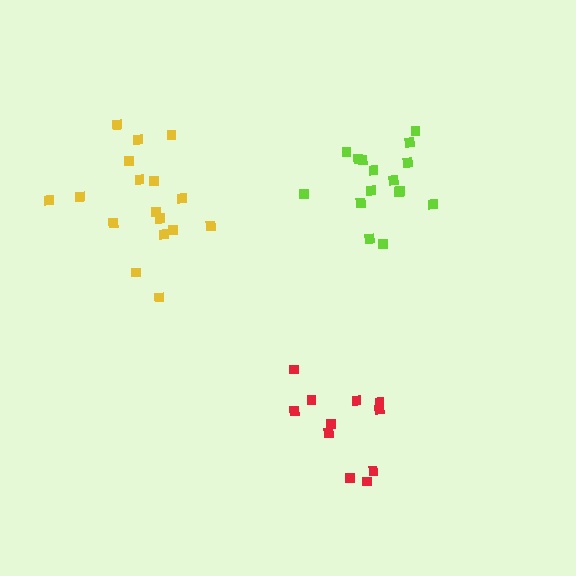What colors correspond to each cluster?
The clusters are colored: lime, red, yellow.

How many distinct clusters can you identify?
There are 3 distinct clusters.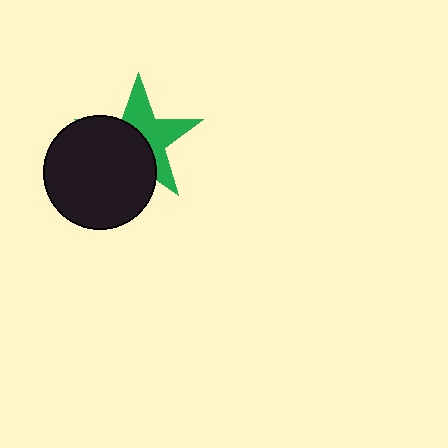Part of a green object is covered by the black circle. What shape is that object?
It is a star.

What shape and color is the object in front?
The object in front is a black circle.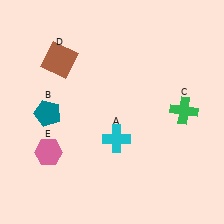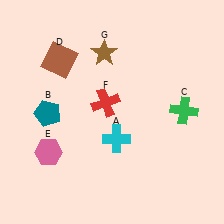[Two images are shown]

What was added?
A red cross (F), a brown star (G) were added in Image 2.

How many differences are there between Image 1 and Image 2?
There are 2 differences between the two images.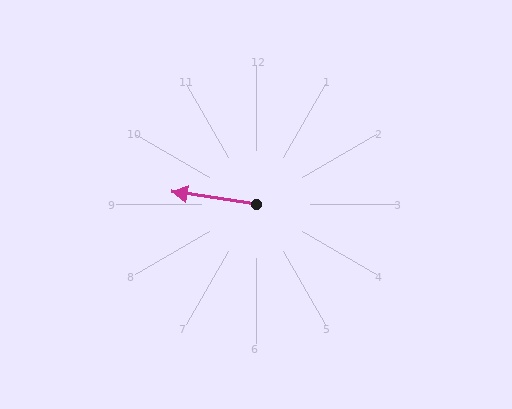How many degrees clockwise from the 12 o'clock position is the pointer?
Approximately 279 degrees.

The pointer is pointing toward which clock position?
Roughly 9 o'clock.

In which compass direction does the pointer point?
West.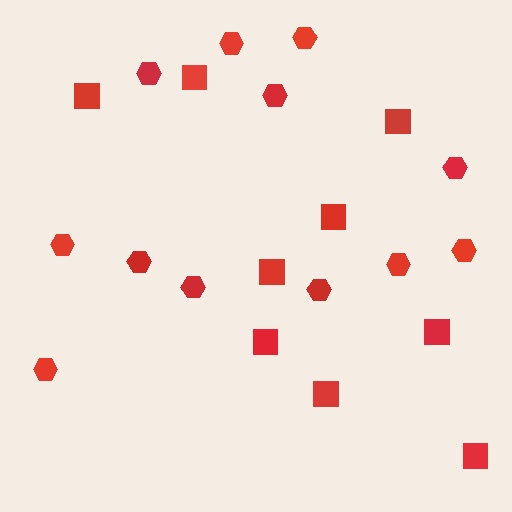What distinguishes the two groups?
There are 2 groups: one group of hexagons (12) and one group of squares (9).